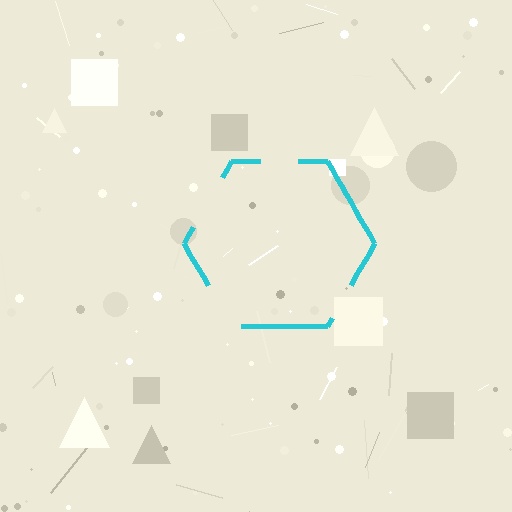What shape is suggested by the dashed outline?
The dashed outline suggests a hexagon.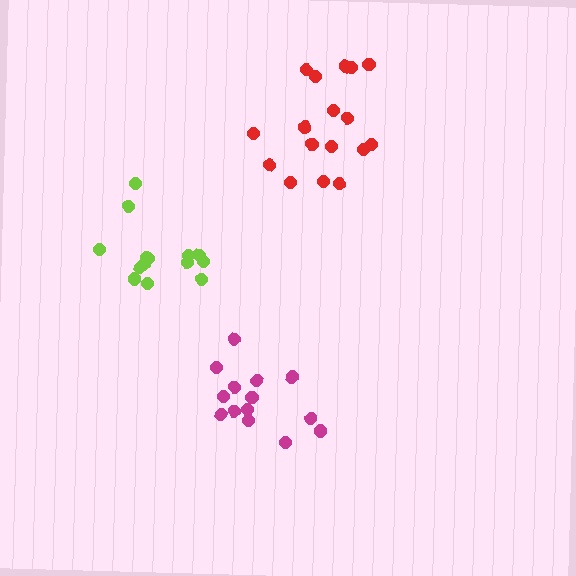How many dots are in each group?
Group 1: 14 dots, Group 2: 14 dots, Group 3: 17 dots (45 total).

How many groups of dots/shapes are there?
There are 3 groups.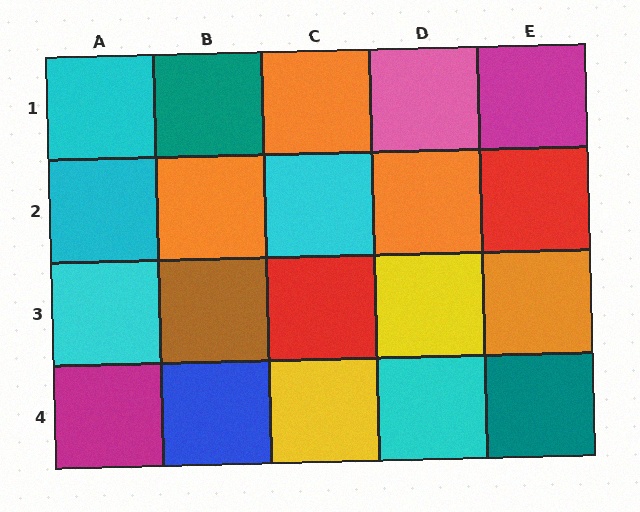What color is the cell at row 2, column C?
Cyan.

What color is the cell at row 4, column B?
Blue.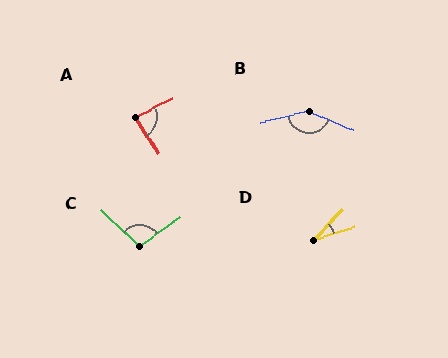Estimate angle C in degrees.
Approximately 100 degrees.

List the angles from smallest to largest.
D (28°), A (83°), C (100°), B (145°).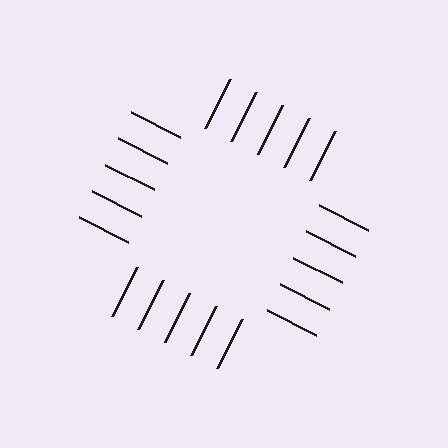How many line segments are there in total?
20 — 5 along each of the 4 edges.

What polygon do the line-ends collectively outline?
An illusory square — the line segments terminate on its edges but no continuous stroke is drawn.